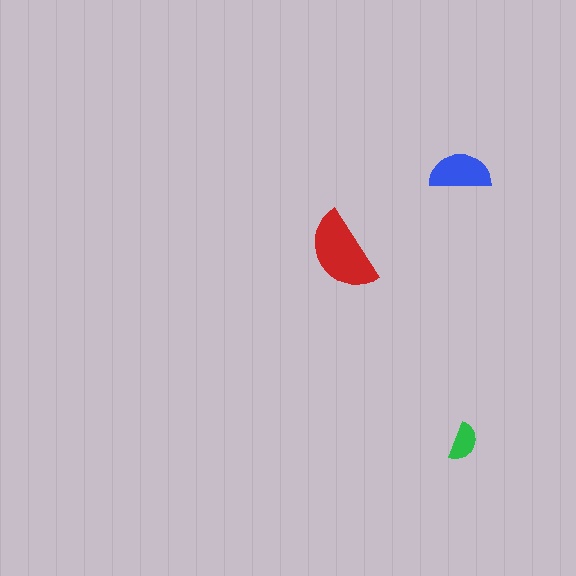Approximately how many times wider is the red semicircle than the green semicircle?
About 2 times wider.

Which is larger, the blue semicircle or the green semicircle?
The blue one.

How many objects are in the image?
There are 3 objects in the image.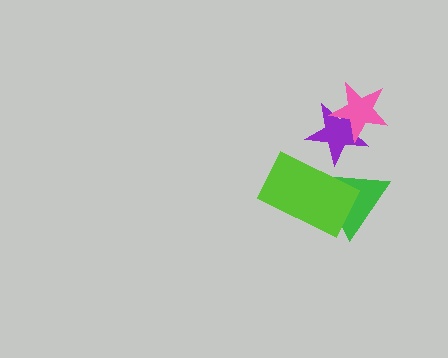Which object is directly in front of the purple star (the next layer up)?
The pink star is directly in front of the purple star.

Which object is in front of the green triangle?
The lime rectangle is in front of the green triangle.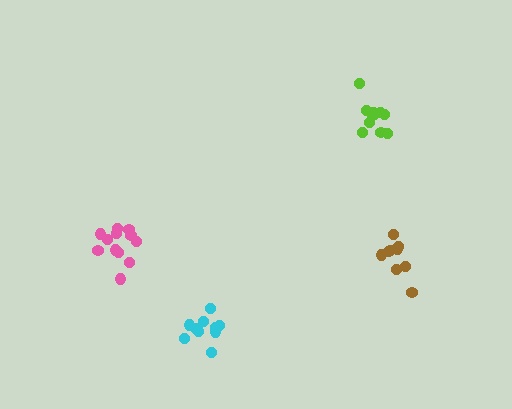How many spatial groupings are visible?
There are 4 spatial groupings.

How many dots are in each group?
Group 1: 9 dots, Group 2: 10 dots, Group 3: 12 dots, Group 4: 11 dots (42 total).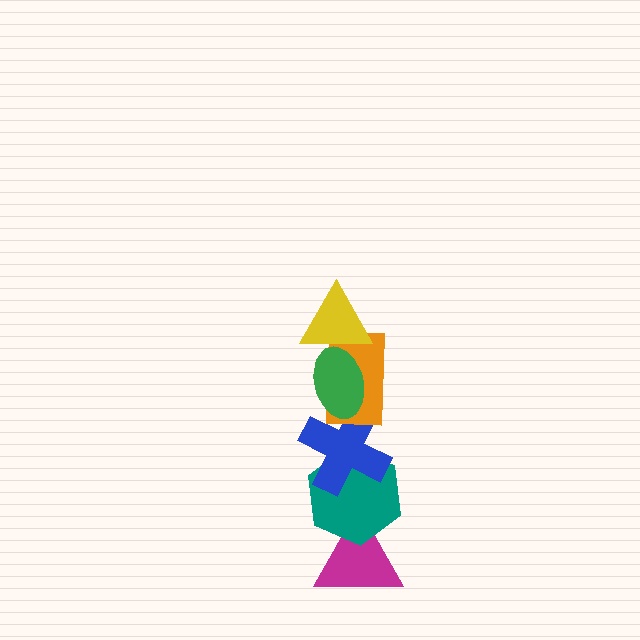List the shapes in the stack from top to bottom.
From top to bottom: the yellow triangle, the green ellipse, the orange rectangle, the blue cross, the teal hexagon, the magenta triangle.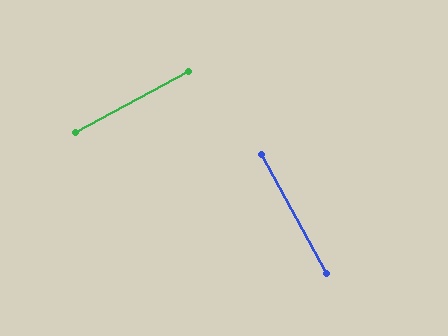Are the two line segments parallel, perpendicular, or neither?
Perpendicular — they meet at approximately 90°.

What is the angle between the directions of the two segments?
Approximately 90 degrees.